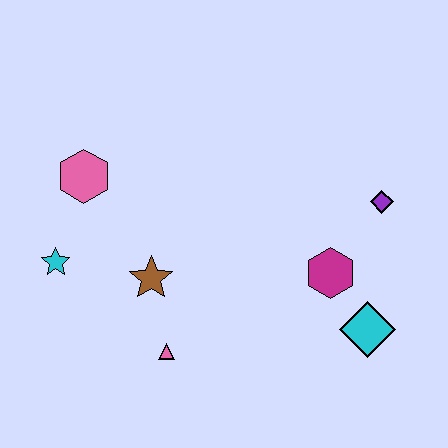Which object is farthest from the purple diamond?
The cyan star is farthest from the purple diamond.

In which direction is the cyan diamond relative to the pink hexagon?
The cyan diamond is to the right of the pink hexagon.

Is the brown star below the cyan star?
Yes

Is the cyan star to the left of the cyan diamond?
Yes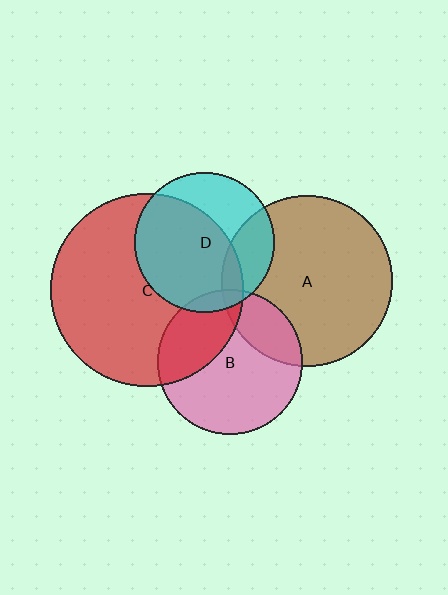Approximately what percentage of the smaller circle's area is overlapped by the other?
Approximately 20%.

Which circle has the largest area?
Circle C (red).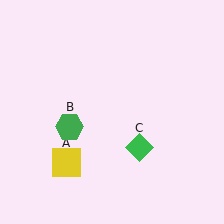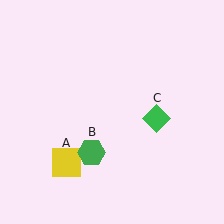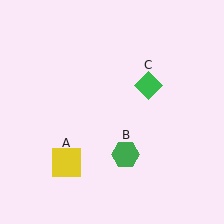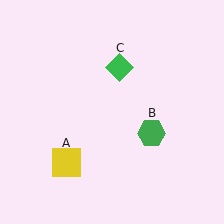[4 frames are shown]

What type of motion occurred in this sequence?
The green hexagon (object B), green diamond (object C) rotated counterclockwise around the center of the scene.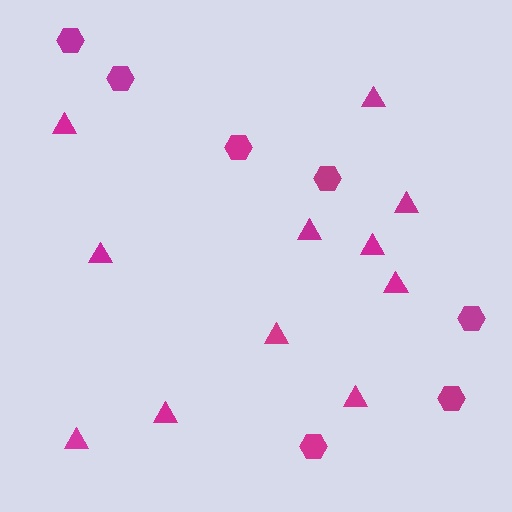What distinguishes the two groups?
There are 2 groups: one group of hexagons (7) and one group of triangles (11).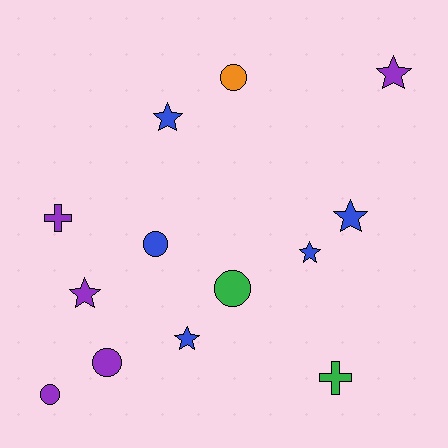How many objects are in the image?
There are 13 objects.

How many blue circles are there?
There is 1 blue circle.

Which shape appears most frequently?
Star, with 6 objects.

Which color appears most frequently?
Blue, with 5 objects.